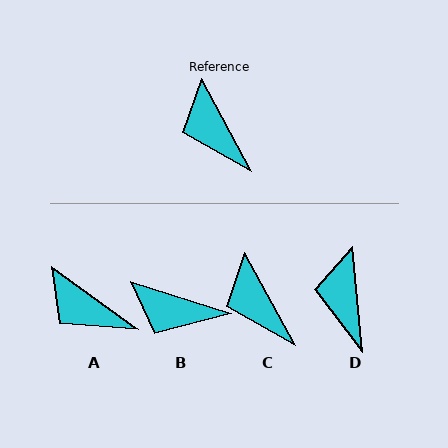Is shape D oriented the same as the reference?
No, it is off by about 24 degrees.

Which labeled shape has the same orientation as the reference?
C.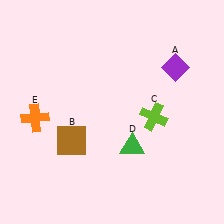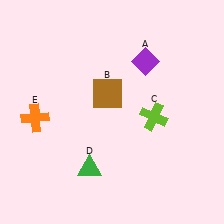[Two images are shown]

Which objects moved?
The objects that moved are: the purple diamond (A), the brown square (B), the green triangle (D).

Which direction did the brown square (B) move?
The brown square (B) moved up.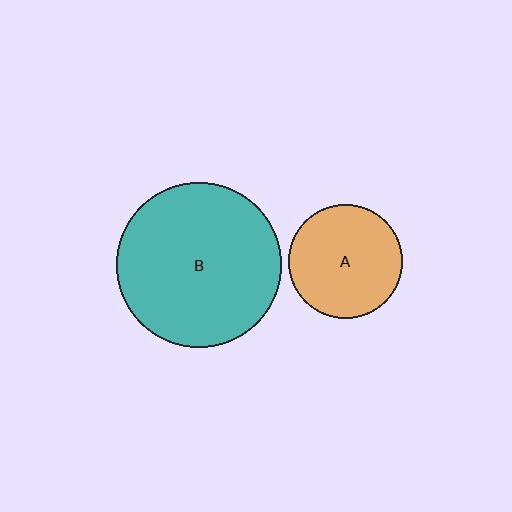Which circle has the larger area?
Circle B (teal).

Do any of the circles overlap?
No, none of the circles overlap.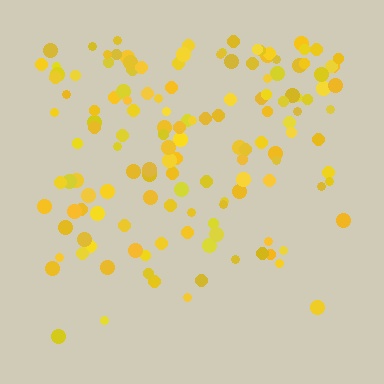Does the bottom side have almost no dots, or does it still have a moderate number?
Still a moderate number, just noticeably fewer than the top.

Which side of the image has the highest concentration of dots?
The top.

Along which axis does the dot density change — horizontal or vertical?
Vertical.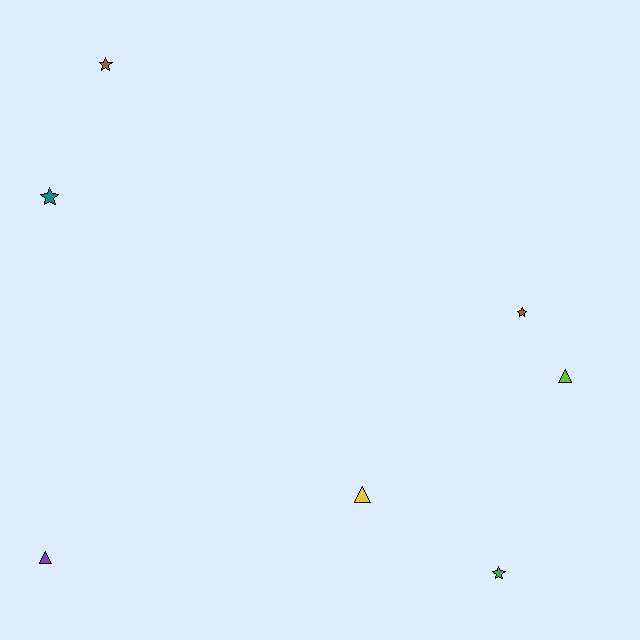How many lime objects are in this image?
There is 1 lime object.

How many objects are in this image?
There are 7 objects.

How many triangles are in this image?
There are 3 triangles.